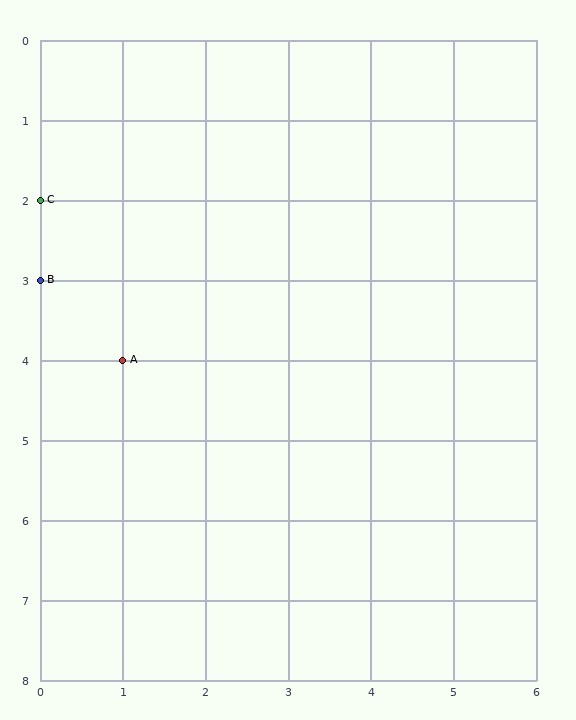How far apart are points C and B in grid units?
Points C and B are 1 row apart.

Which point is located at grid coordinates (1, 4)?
Point A is at (1, 4).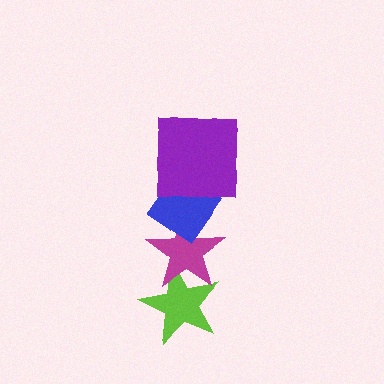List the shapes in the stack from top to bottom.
From top to bottom: the purple square, the blue diamond, the magenta star, the lime star.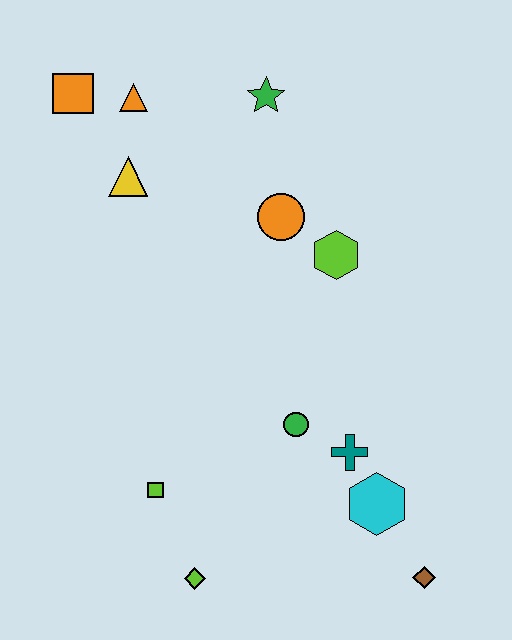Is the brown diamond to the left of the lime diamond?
No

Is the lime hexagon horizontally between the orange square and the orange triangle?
No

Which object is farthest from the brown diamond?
The orange square is farthest from the brown diamond.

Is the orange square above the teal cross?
Yes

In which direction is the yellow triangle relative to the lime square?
The yellow triangle is above the lime square.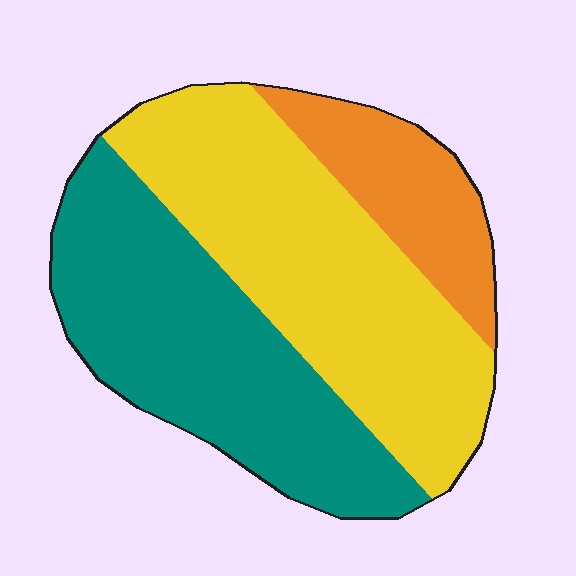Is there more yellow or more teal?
Yellow.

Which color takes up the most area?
Yellow, at roughly 45%.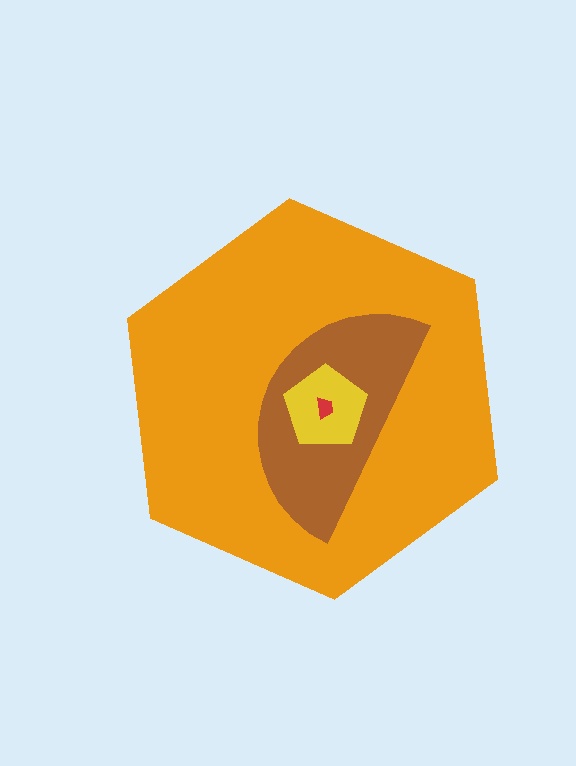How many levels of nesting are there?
4.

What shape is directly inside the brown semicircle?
The yellow pentagon.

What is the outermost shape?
The orange hexagon.